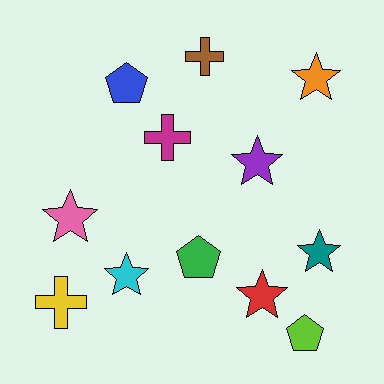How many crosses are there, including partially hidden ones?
There are 3 crosses.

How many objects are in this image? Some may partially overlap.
There are 12 objects.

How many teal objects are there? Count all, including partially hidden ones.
There is 1 teal object.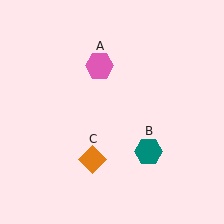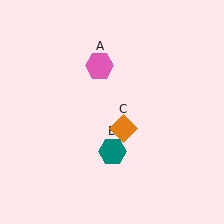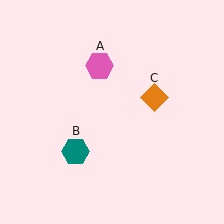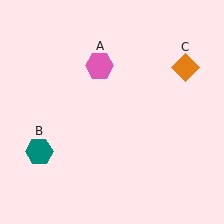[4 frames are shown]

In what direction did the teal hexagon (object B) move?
The teal hexagon (object B) moved left.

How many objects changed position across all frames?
2 objects changed position: teal hexagon (object B), orange diamond (object C).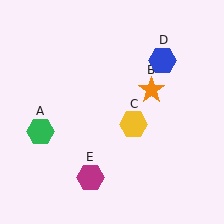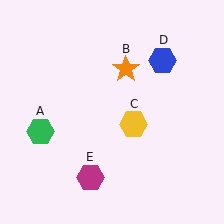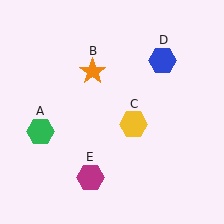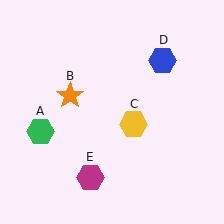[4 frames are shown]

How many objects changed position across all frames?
1 object changed position: orange star (object B).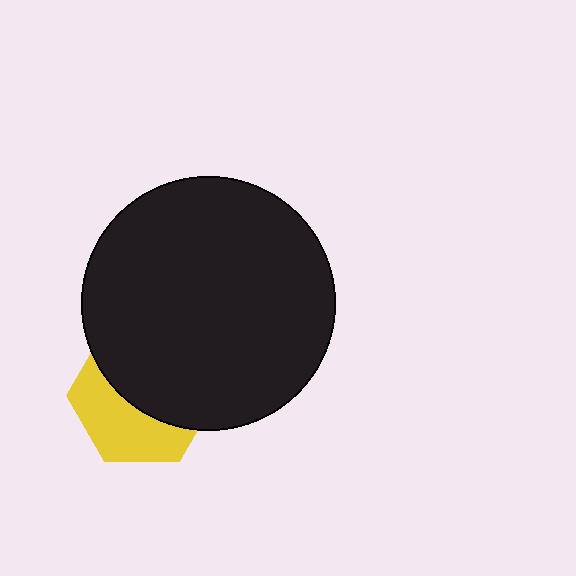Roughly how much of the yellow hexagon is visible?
A small part of it is visible (roughly 43%).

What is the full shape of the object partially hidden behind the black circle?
The partially hidden object is a yellow hexagon.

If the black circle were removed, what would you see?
You would see the complete yellow hexagon.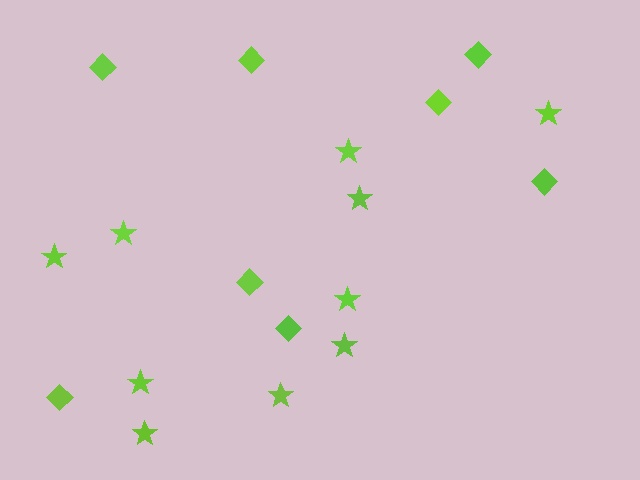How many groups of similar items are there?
There are 2 groups: one group of stars (10) and one group of diamonds (8).